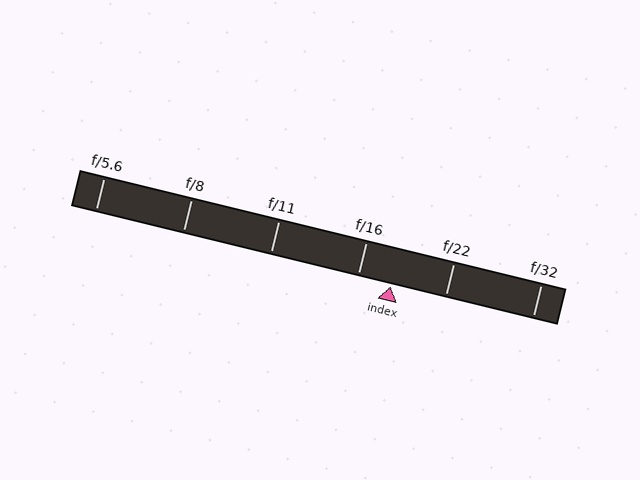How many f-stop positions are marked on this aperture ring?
There are 6 f-stop positions marked.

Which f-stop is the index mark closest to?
The index mark is closest to f/16.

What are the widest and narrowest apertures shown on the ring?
The widest aperture shown is f/5.6 and the narrowest is f/32.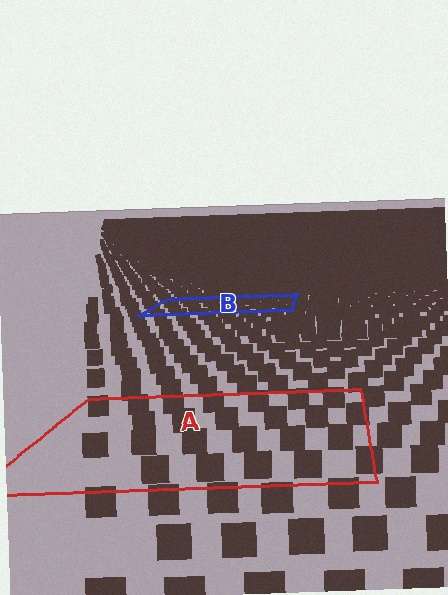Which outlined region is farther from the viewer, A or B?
Region B is farther from the viewer — the texture elements inside it appear smaller and more densely packed.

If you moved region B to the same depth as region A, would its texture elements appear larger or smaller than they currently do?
They would appear larger. At a closer depth, the same texture elements are projected at a bigger on-screen size.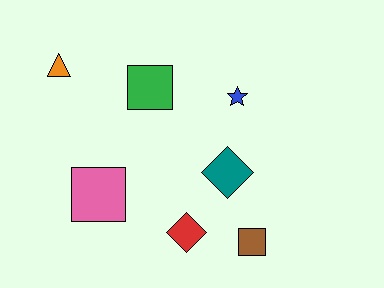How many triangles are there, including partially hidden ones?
There is 1 triangle.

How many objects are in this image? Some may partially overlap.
There are 7 objects.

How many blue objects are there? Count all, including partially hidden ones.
There is 1 blue object.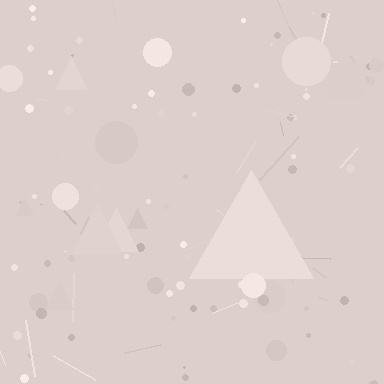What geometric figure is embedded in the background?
A triangle is embedded in the background.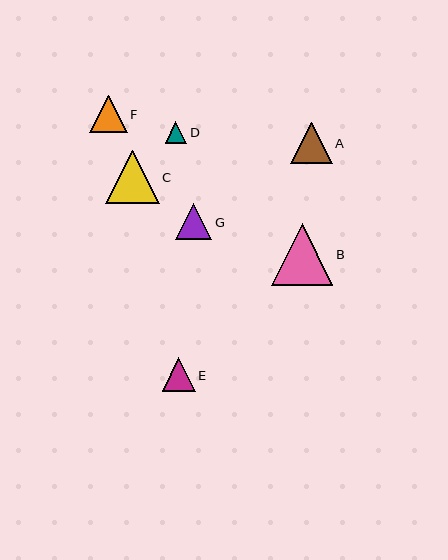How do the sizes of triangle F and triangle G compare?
Triangle F and triangle G are approximately the same size.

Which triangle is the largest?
Triangle B is the largest with a size of approximately 61 pixels.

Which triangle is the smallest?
Triangle D is the smallest with a size of approximately 21 pixels.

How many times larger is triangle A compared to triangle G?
Triangle A is approximately 1.1 times the size of triangle G.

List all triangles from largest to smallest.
From largest to smallest: B, C, A, F, G, E, D.